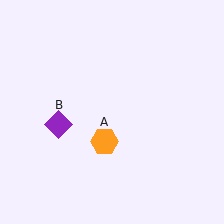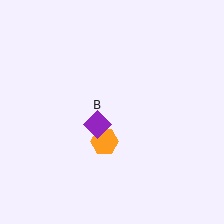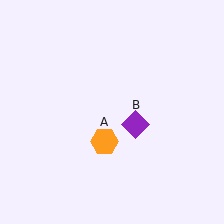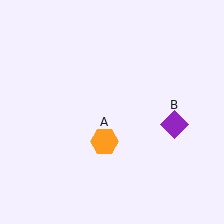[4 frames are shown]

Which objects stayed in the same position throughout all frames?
Orange hexagon (object A) remained stationary.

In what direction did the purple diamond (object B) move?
The purple diamond (object B) moved right.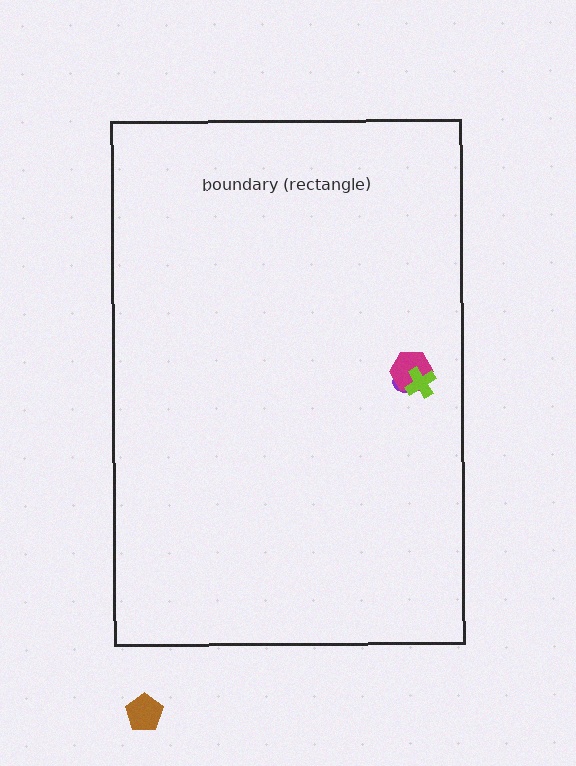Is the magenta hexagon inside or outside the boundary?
Inside.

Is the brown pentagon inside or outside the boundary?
Outside.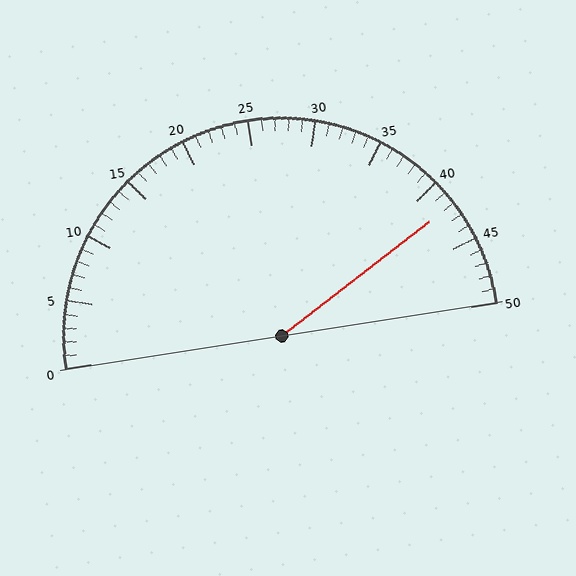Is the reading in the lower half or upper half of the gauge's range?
The reading is in the upper half of the range (0 to 50).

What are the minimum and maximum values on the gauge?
The gauge ranges from 0 to 50.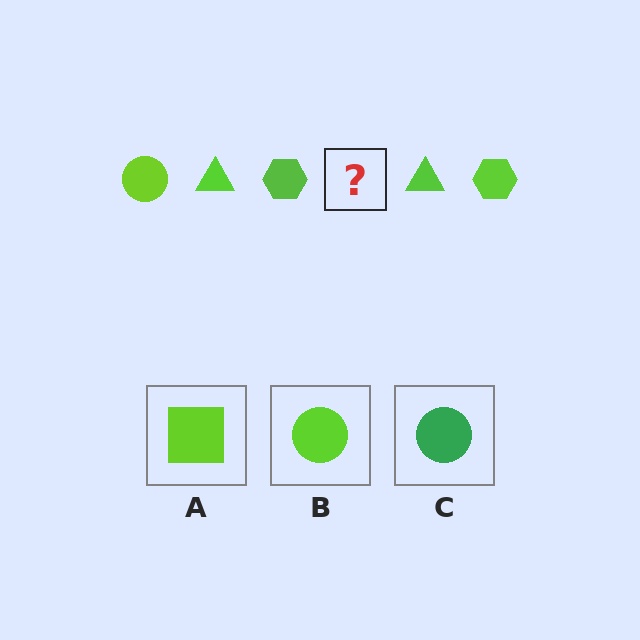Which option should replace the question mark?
Option B.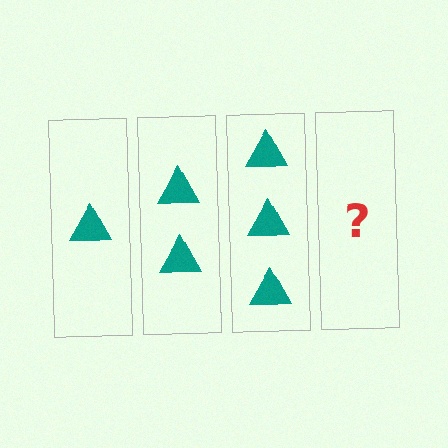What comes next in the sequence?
The next element should be 4 triangles.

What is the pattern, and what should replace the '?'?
The pattern is that each step adds one more triangle. The '?' should be 4 triangles.